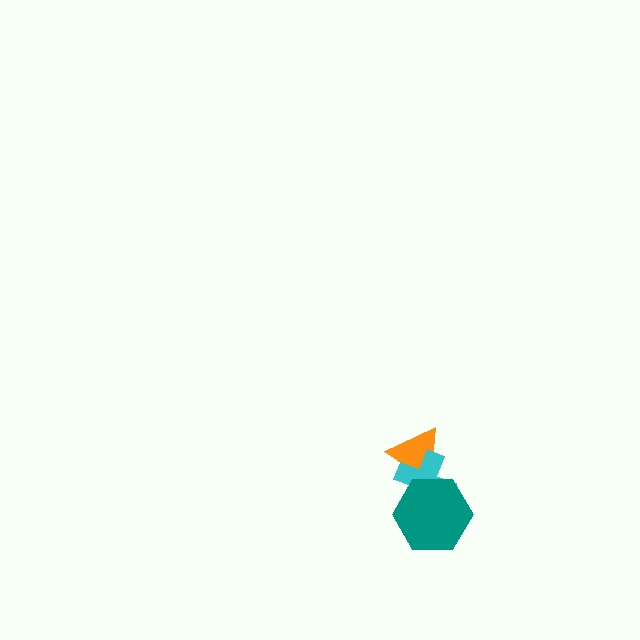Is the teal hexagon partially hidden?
No, no other shape covers it.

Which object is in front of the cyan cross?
The teal hexagon is in front of the cyan cross.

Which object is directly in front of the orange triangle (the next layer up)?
The cyan cross is directly in front of the orange triangle.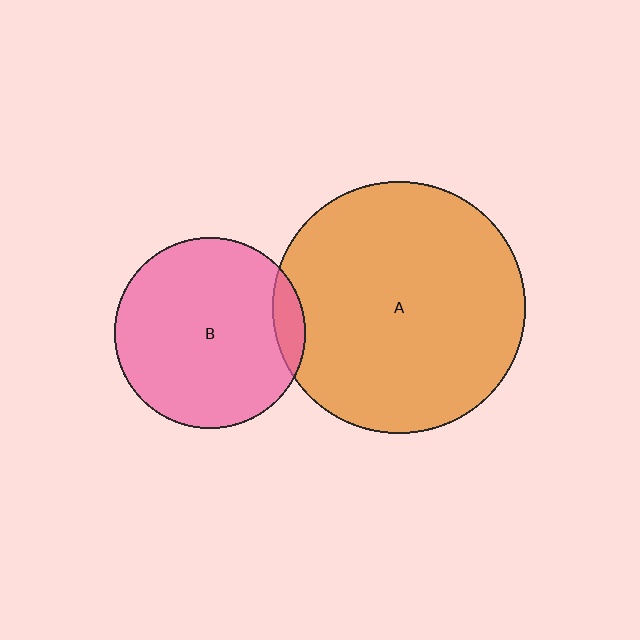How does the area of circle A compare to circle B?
Approximately 1.7 times.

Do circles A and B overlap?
Yes.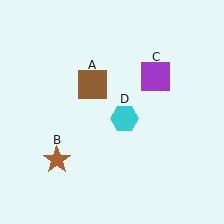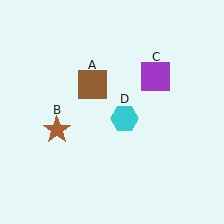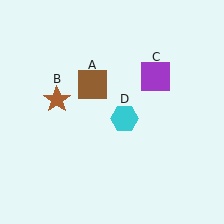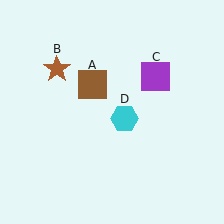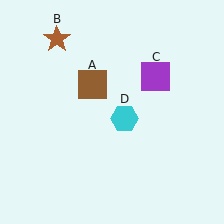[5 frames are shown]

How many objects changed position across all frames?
1 object changed position: brown star (object B).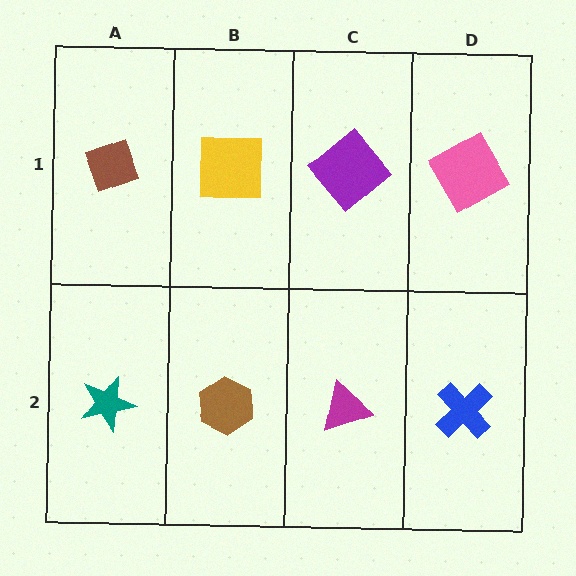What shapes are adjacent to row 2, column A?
A brown diamond (row 1, column A), a brown hexagon (row 2, column B).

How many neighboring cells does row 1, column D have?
2.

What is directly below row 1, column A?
A teal star.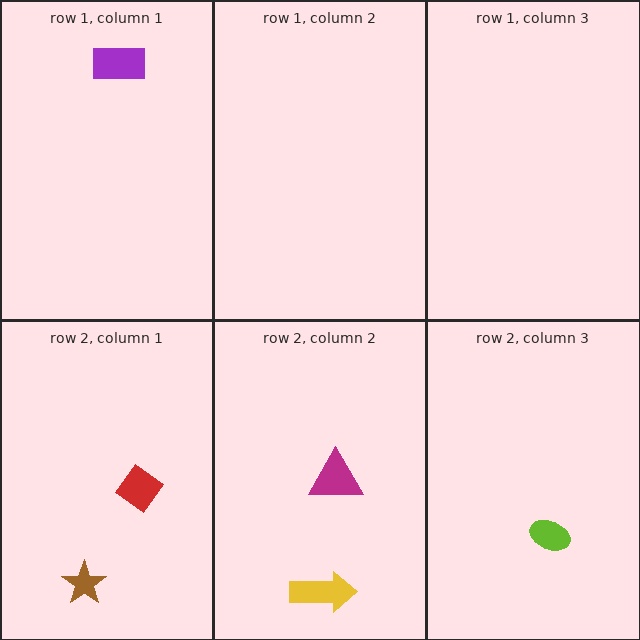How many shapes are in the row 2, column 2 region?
2.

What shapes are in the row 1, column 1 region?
The purple rectangle.